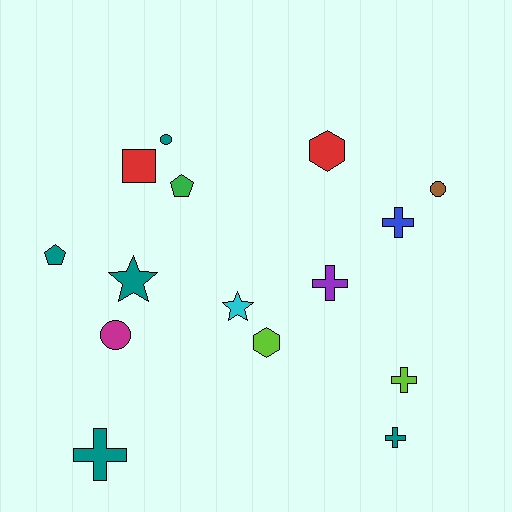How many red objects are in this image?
There are 2 red objects.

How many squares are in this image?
There is 1 square.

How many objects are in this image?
There are 15 objects.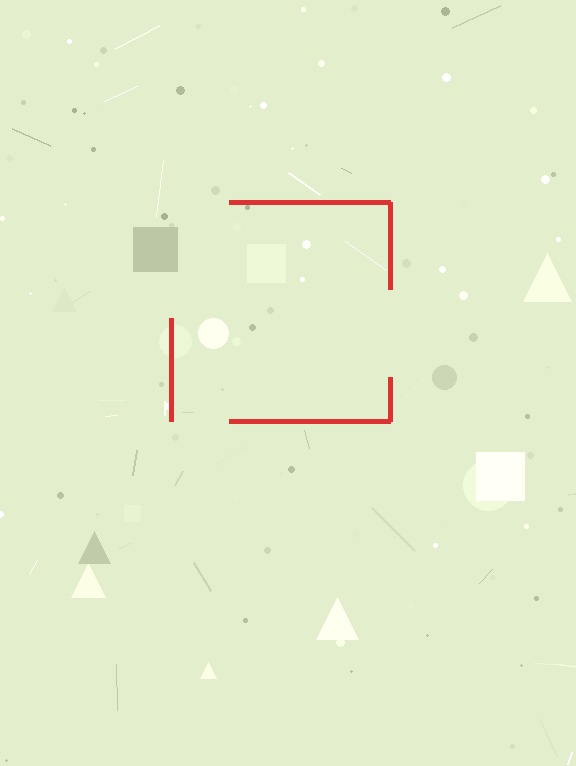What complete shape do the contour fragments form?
The contour fragments form a square.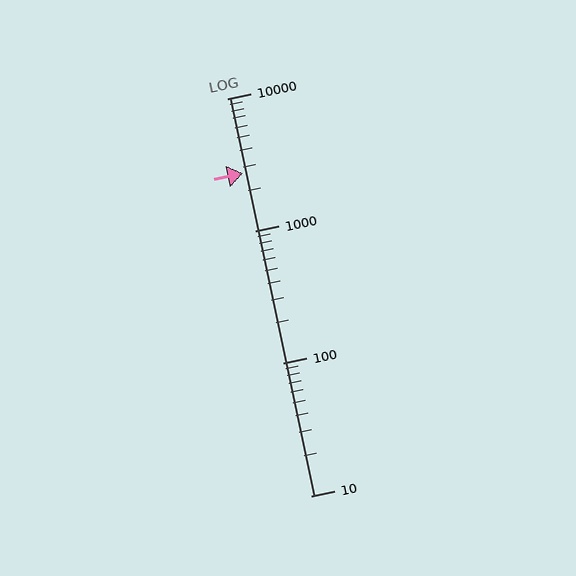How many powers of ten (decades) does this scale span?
The scale spans 3 decades, from 10 to 10000.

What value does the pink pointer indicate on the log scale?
The pointer indicates approximately 2700.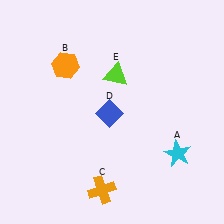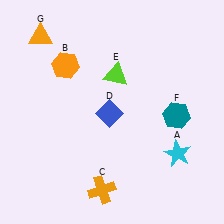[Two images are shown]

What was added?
A teal hexagon (F), an orange triangle (G) were added in Image 2.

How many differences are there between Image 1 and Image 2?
There are 2 differences between the two images.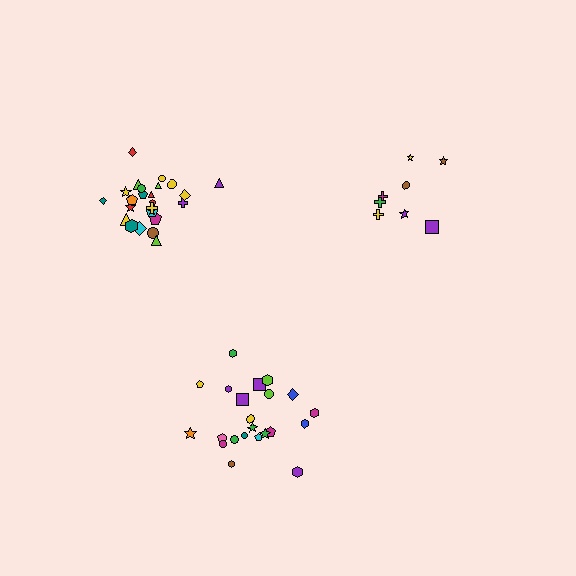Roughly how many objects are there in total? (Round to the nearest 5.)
Roughly 55 objects in total.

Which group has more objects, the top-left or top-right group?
The top-left group.